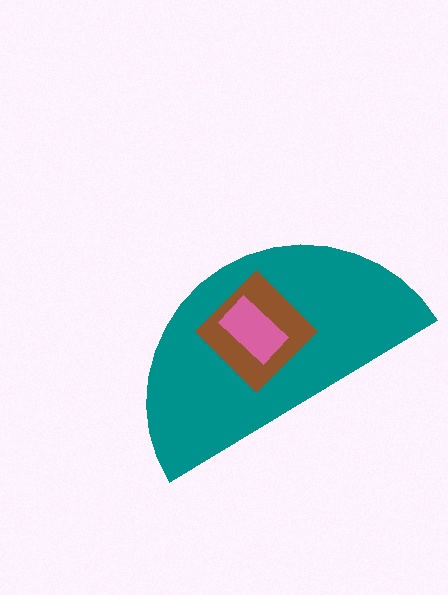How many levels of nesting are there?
3.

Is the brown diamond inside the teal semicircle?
Yes.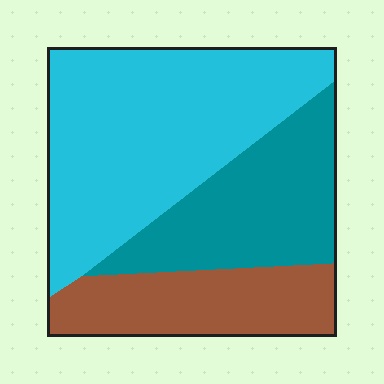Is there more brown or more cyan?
Cyan.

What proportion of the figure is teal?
Teal takes up between a sixth and a third of the figure.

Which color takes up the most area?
Cyan, at roughly 50%.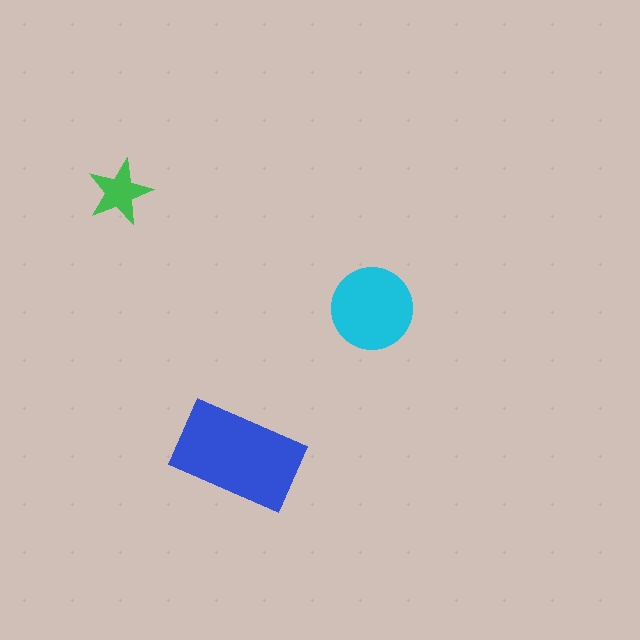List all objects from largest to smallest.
The blue rectangle, the cyan circle, the green star.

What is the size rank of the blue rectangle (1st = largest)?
1st.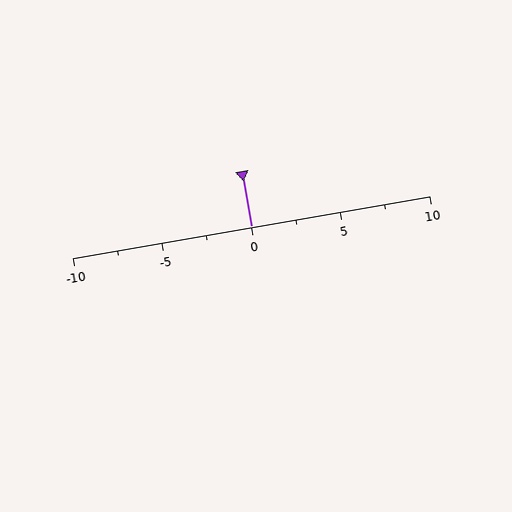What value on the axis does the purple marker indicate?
The marker indicates approximately 0.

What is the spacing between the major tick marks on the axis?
The major ticks are spaced 5 apart.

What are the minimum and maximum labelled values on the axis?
The axis runs from -10 to 10.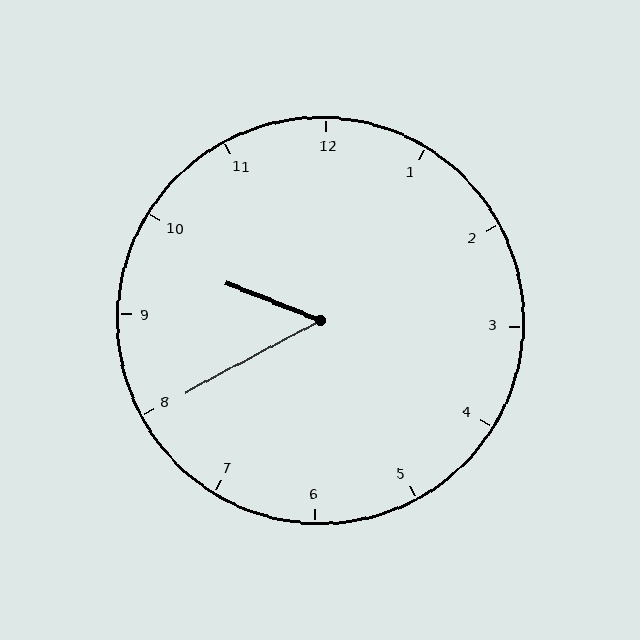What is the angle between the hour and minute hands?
Approximately 50 degrees.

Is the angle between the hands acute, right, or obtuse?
It is acute.